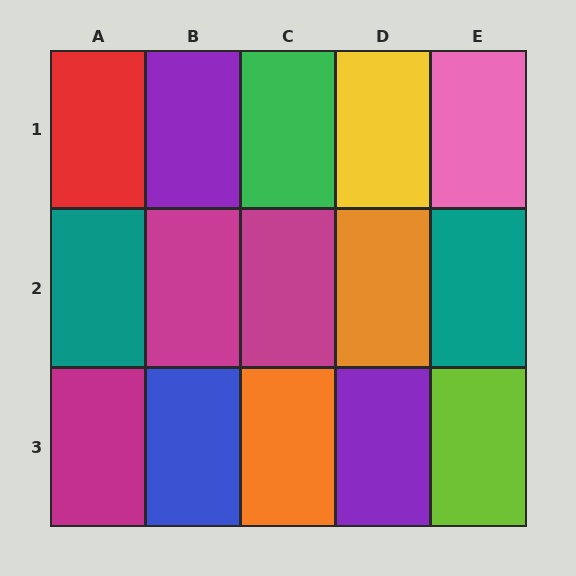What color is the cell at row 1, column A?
Red.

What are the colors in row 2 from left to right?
Teal, magenta, magenta, orange, teal.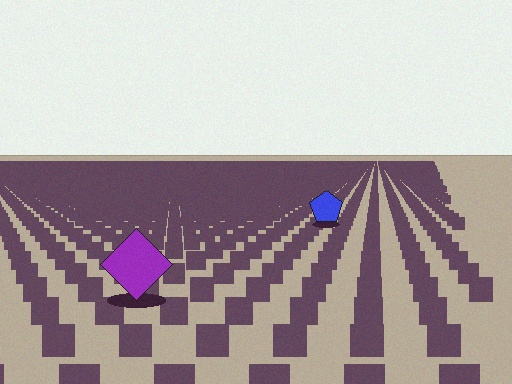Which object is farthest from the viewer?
The blue pentagon is farthest from the viewer. It appears smaller and the ground texture around it is denser.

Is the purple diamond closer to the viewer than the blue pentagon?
Yes. The purple diamond is closer — you can tell from the texture gradient: the ground texture is coarser near it.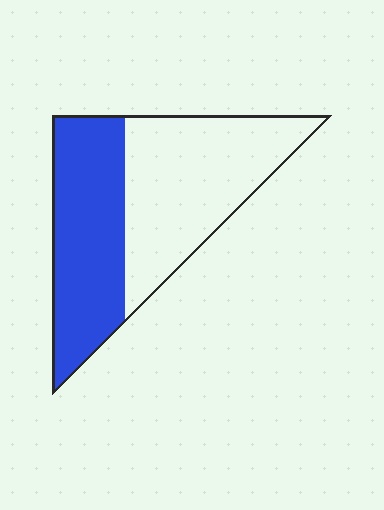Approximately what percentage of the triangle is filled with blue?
Approximately 45%.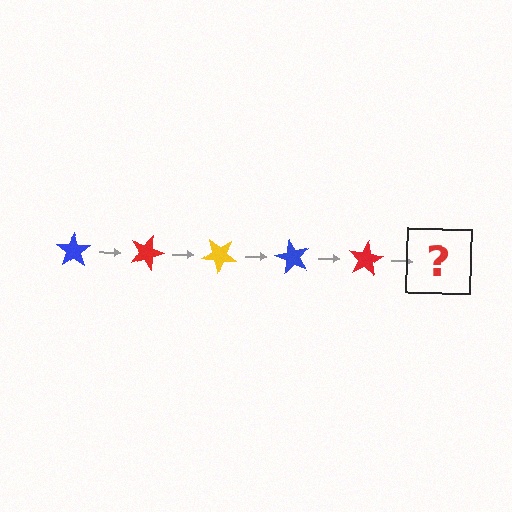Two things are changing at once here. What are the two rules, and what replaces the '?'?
The two rules are that it rotates 20 degrees each step and the color cycles through blue, red, and yellow. The '?' should be a yellow star, rotated 100 degrees from the start.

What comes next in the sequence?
The next element should be a yellow star, rotated 100 degrees from the start.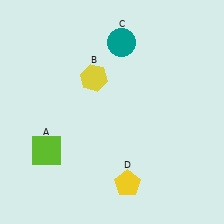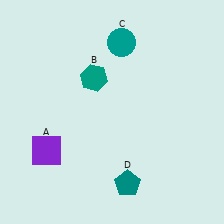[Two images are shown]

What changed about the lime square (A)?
In Image 1, A is lime. In Image 2, it changed to purple.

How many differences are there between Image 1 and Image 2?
There are 3 differences between the two images.